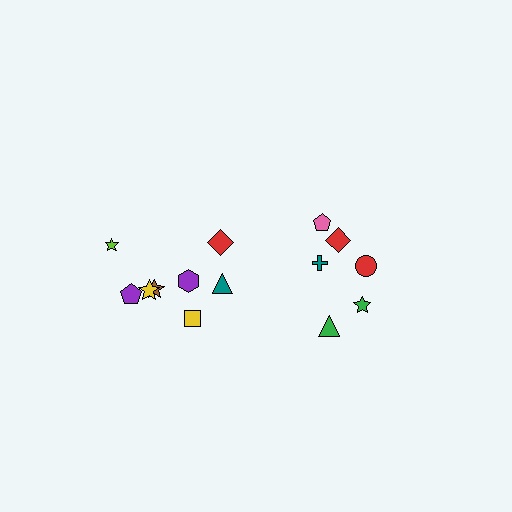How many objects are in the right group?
There are 6 objects.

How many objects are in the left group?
There are 8 objects.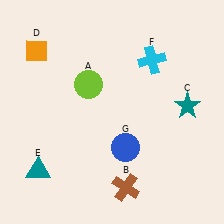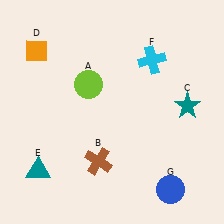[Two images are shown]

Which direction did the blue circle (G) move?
The blue circle (G) moved right.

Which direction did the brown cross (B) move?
The brown cross (B) moved left.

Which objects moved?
The objects that moved are: the brown cross (B), the blue circle (G).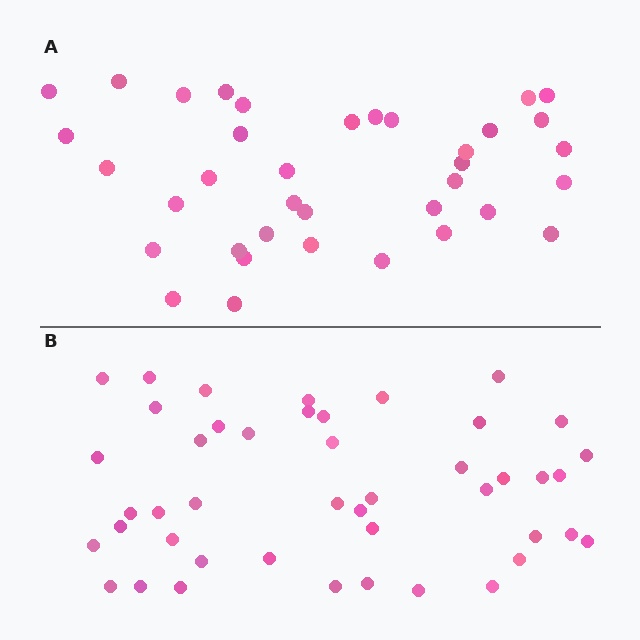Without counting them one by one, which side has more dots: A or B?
Region B (the bottom region) has more dots.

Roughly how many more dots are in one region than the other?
Region B has roughly 8 or so more dots than region A.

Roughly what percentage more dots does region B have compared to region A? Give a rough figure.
About 20% more.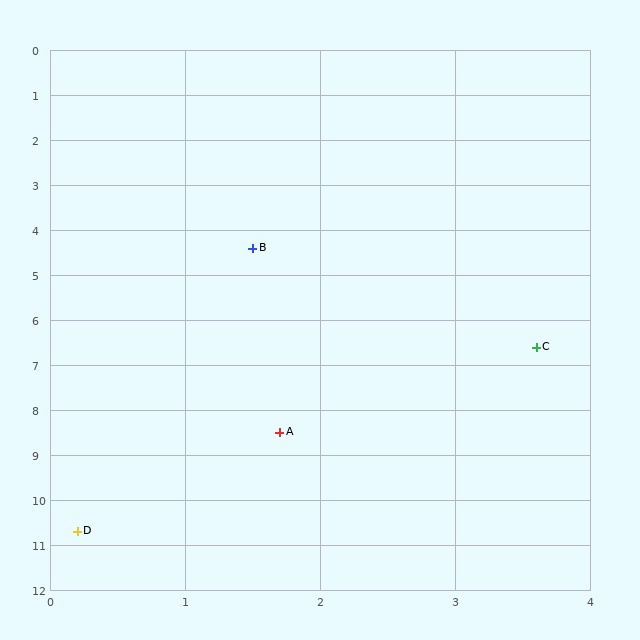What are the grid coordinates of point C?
Point C is at approximately (3.6, 6.6).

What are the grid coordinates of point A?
Point A is at approximately (1.7, 8.5).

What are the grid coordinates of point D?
Point D is at approximately (0.2, 10.7).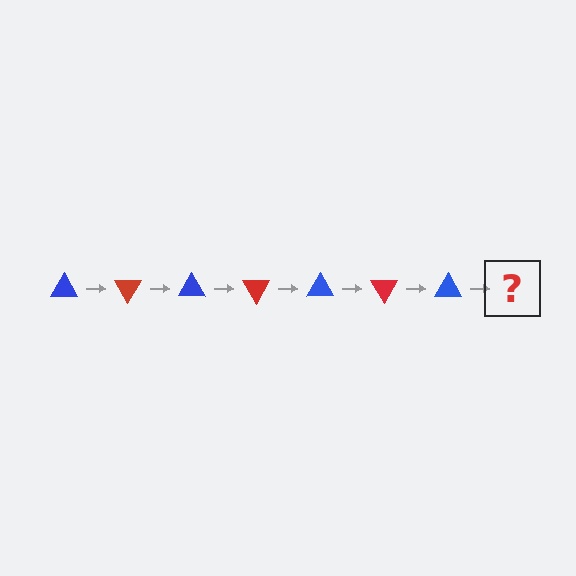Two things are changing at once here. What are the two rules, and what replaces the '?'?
The two rules are that it rotates 60 degrees each step and the color cycles through blue and red. The '?' should be a red triangle, rotated 420 degrees from the start.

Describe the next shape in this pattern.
It should be a red triangle, rotated 420 degrees from the start.